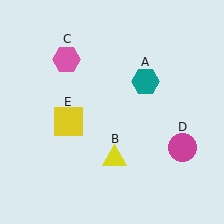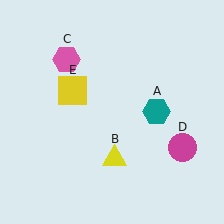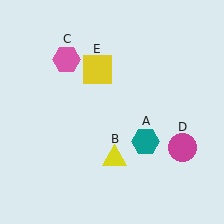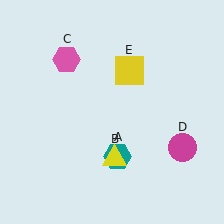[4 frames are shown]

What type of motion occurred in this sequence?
The teal hexagon (object A), yellow square (object E) rotated clockwise around the center of the scene.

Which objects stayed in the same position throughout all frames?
Yellow triangle (object B) and pink hexagon (object C) and magenta circle (object D) remained stationary.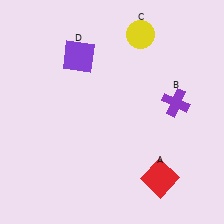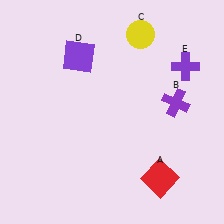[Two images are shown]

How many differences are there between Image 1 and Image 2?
There is 1 difference between the two images.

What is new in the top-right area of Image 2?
A purple cross (E) was added in the top-right area of Image 2.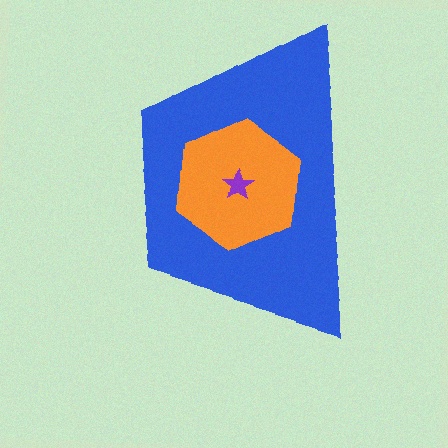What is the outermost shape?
The blue trapezoid.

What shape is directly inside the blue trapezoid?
The orange hexagon.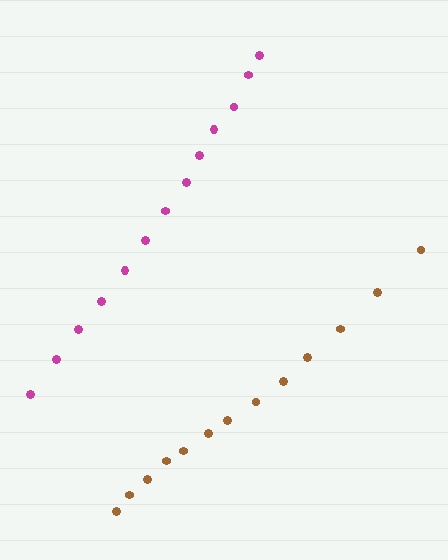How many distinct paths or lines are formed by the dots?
There are 2 distinct paths.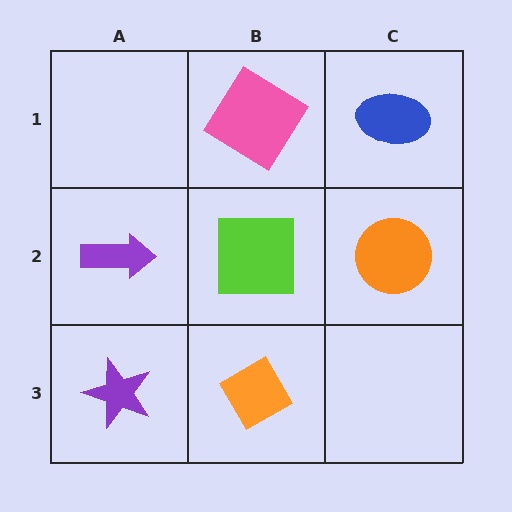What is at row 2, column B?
A lime square.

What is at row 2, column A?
A purple arrow.